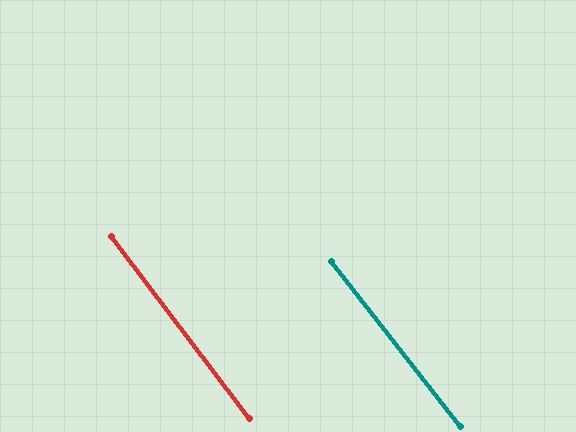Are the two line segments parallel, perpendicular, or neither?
Parallel — their directions differ by only 0.9°.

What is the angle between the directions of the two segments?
Approximately 1 degree.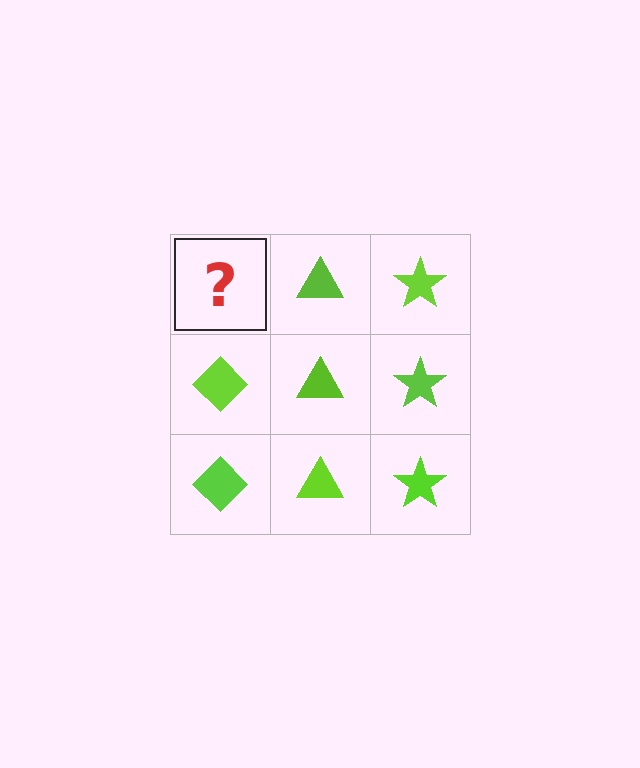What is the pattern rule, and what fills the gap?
The rule is that each column has a consistent shape. The gap should be filled with a lime diamond.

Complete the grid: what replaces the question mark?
The question mark should be replaced with a lime diamond.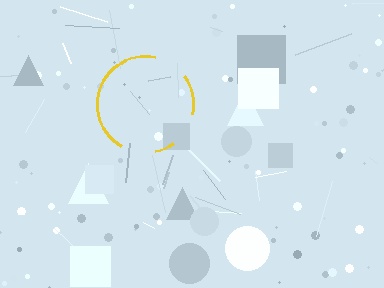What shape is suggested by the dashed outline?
The dashed outline suggests a circle.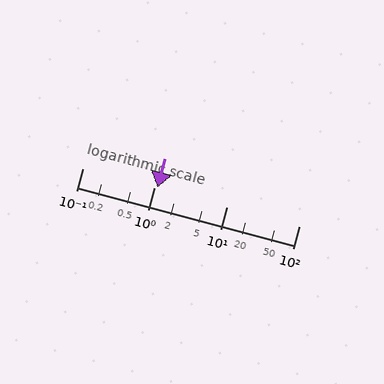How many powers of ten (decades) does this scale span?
The scale spans 3 decades, from 0.1 to 100.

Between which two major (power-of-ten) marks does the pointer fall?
The pointer is between 1 and 10.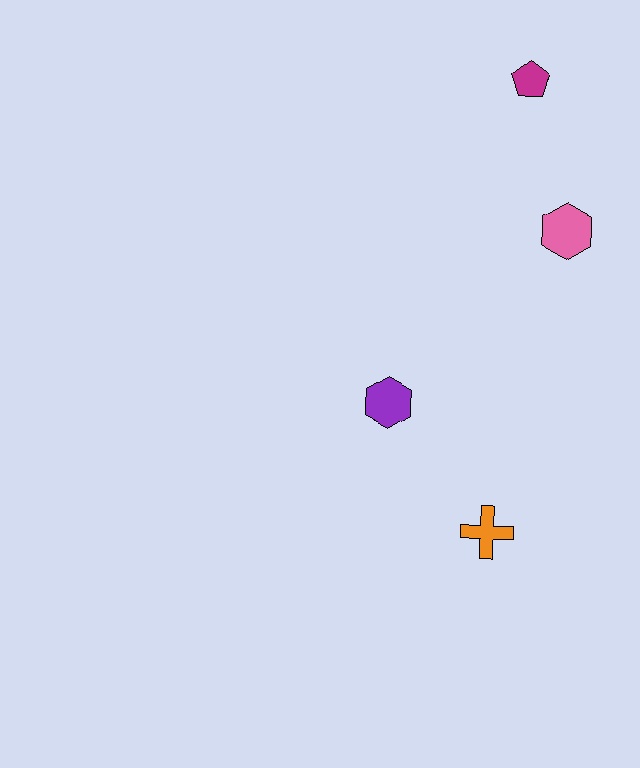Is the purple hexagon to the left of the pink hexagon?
Yes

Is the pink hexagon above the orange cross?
Yes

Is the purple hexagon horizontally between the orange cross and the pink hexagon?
No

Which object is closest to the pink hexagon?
The magenta pentagon is closest to the pink hexagon.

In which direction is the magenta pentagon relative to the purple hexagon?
The magenta pentagon is above the purple hexagon.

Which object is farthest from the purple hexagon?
The magenta pentagon is farthest from the purple hexagon.